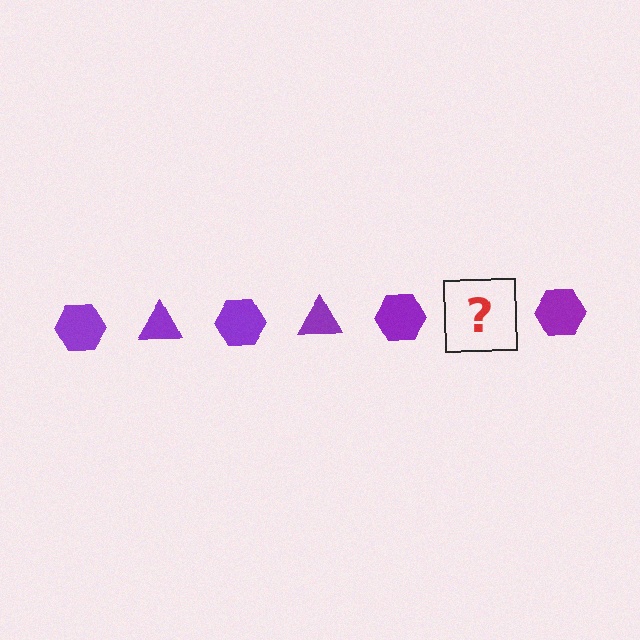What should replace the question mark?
The question mark should be replaced with a purple triangle.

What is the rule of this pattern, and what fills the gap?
The rule is that the pattern cycles through hexagon, triangle shapes in purple. The gap should be filled with a purple triangle.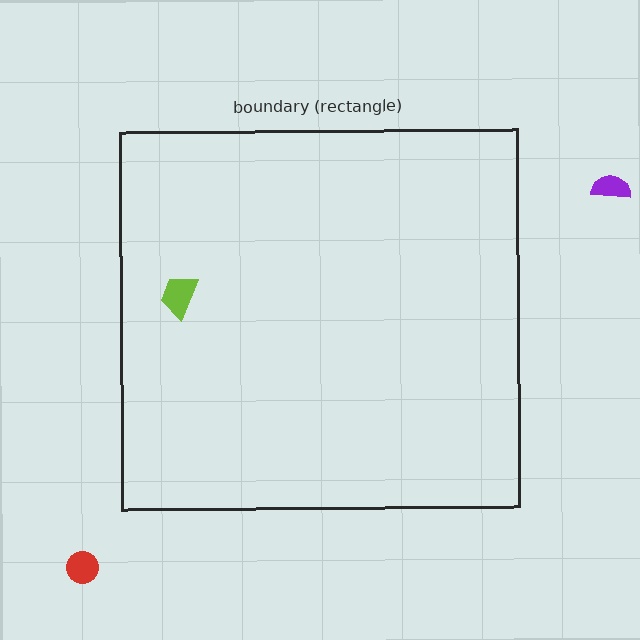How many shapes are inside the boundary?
1 inside, 2 outside.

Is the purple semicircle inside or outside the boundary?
Outside.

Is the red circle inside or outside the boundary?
Outside.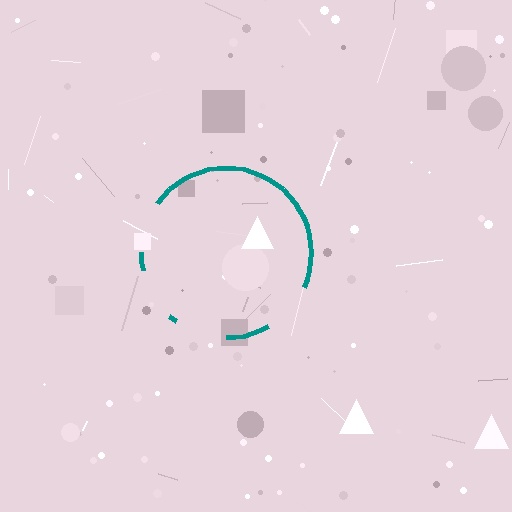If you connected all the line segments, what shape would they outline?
They would outline a circle.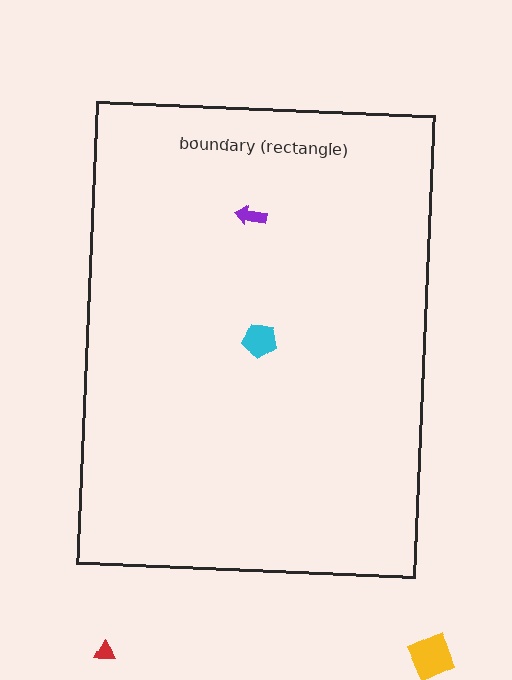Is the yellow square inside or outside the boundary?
Outside.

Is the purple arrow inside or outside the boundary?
Inside.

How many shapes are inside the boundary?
2 inside, 2 outside.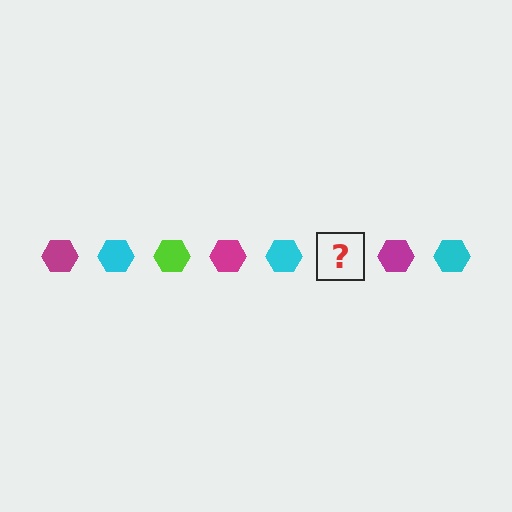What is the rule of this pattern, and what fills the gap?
The rule is that the pattern cycles through magenta, cyan, lime hexagons. The gap should be filled with a lime hexagon.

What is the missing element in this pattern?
The missing element is a lime hexagon.